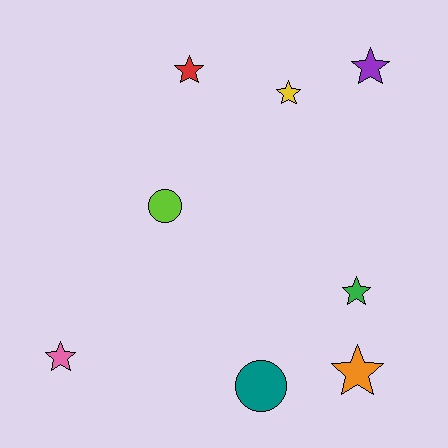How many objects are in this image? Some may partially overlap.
There are 8 objects.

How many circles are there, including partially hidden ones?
There are 2 circles.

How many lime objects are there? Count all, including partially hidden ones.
There is 1 lime object.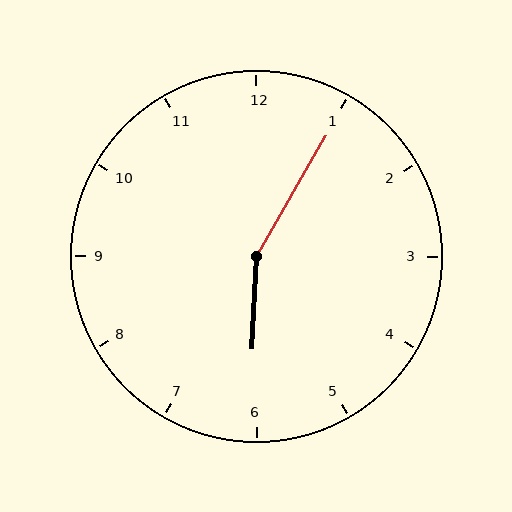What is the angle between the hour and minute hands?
Approximately 152 degrees.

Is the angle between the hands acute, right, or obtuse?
It is obtuse.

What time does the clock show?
6:05.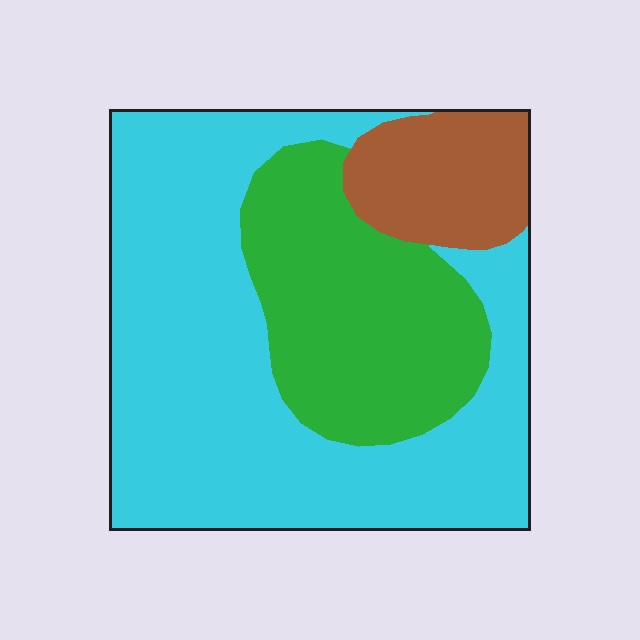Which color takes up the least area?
Brown, at roughly 15%.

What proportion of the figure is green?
Green takes up between a sixth and a third of the figure.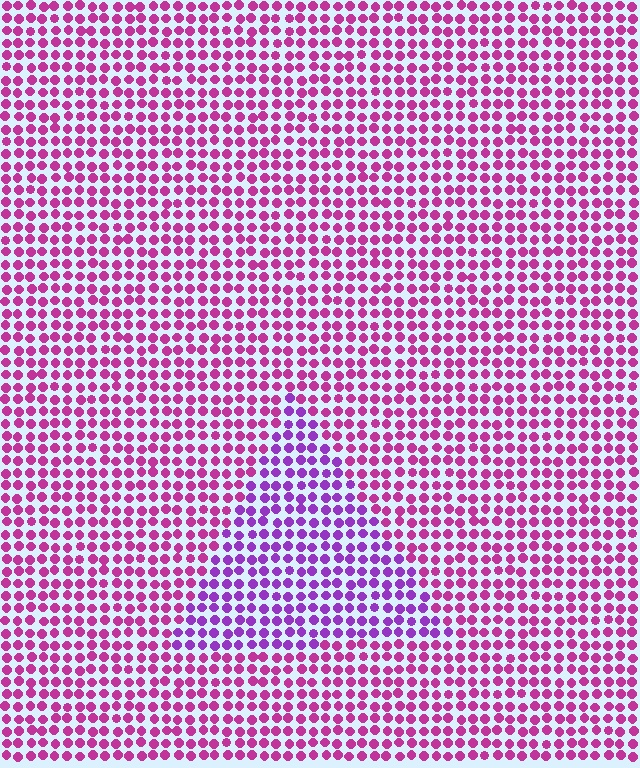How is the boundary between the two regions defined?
The boundary is defined purely by a slight shift in hue (about 35 degrees). Spacing, size, and orientation are identical on both sides.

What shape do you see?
I see a triangle.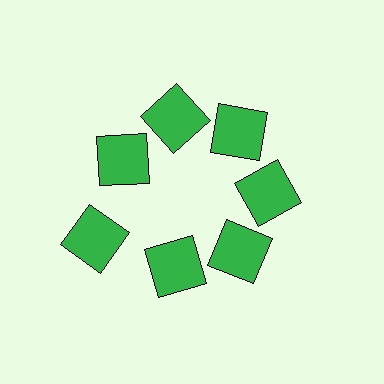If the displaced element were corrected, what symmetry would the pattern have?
It would have 7-fold rotational symmetry — the pattern would map onto itself every 51 degrees.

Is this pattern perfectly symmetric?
No. The 7 green squares are arranged in a ring, but one element near the 8 o'clock position is pushed outward from the center, breaking the 7-fold rotational symmetry.